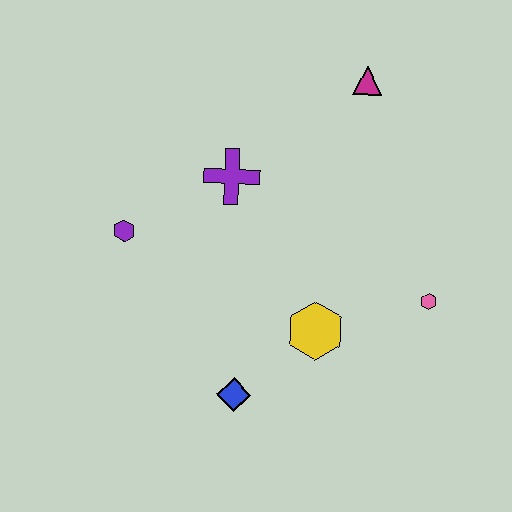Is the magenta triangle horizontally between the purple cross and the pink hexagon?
Yes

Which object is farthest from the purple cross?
The pink hexagon is farthest from the purple cross.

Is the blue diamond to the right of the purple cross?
Yes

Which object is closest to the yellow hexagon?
The blue diamond is closest to the yellow hexagon.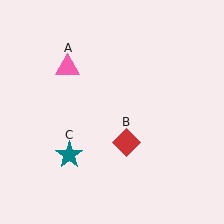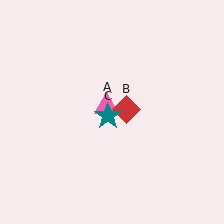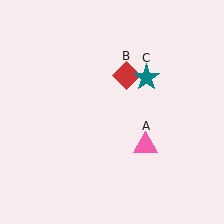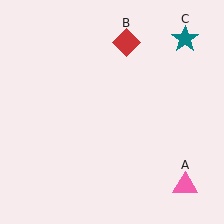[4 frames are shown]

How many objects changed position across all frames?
3 objects changed position: pink triangle (object A), red diamond (object B), teal star (object C).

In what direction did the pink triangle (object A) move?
The pink triangle (object A) moved down and to the right.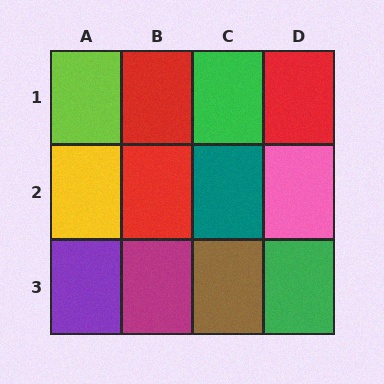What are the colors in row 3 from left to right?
Purple, magenta, brown, green.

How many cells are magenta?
1 cell is magenta.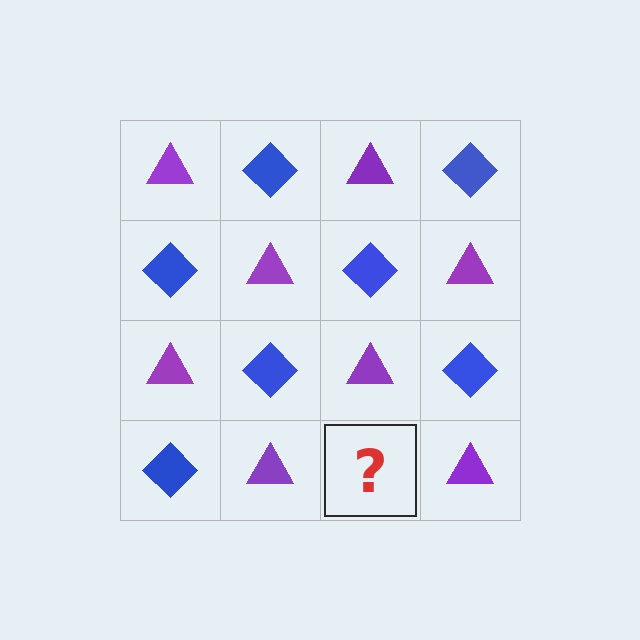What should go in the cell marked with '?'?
The missing cell should contain a blue diamond.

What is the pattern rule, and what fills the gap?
The rule is that it alternates purple triangle and blue diamond in a checkerboard pattern. The gap should be filled with a blue diamond.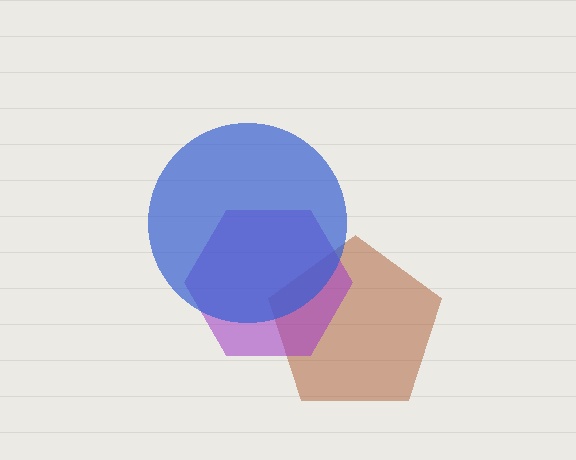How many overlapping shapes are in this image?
There are 3 overlapping shapes in the image.